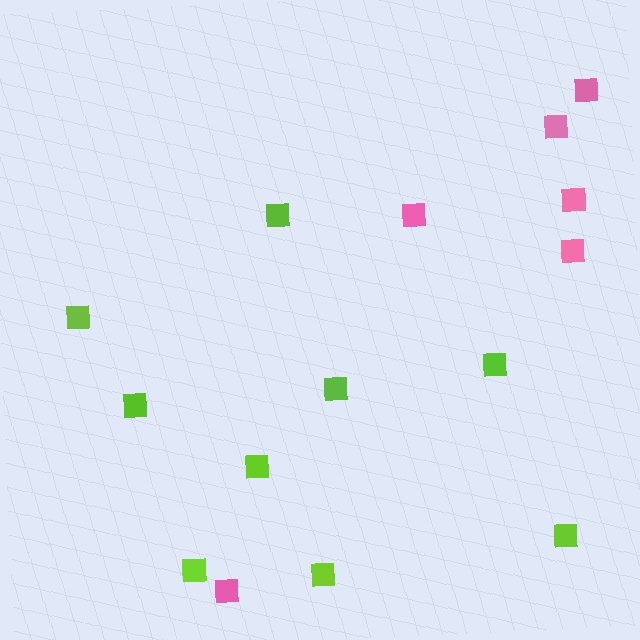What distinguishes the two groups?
There are 2 groups: one group of lime squares (9) and one group of pink squares (6).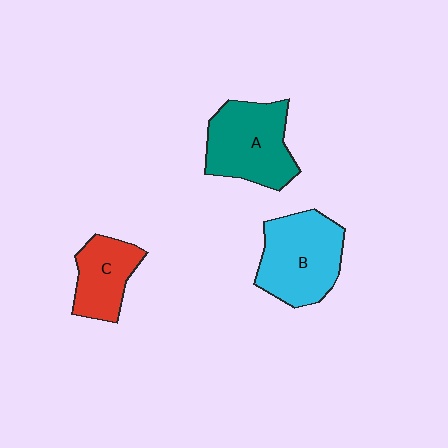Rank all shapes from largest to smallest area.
From largest to smallest: B (cyan), A (teal), C (red).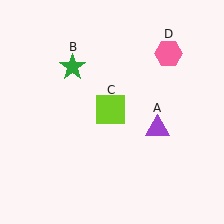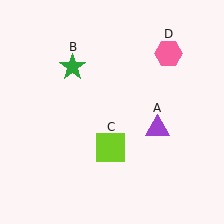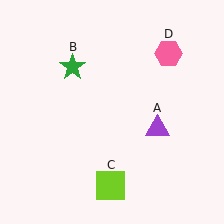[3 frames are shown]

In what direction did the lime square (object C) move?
The lime square (object C) moved down.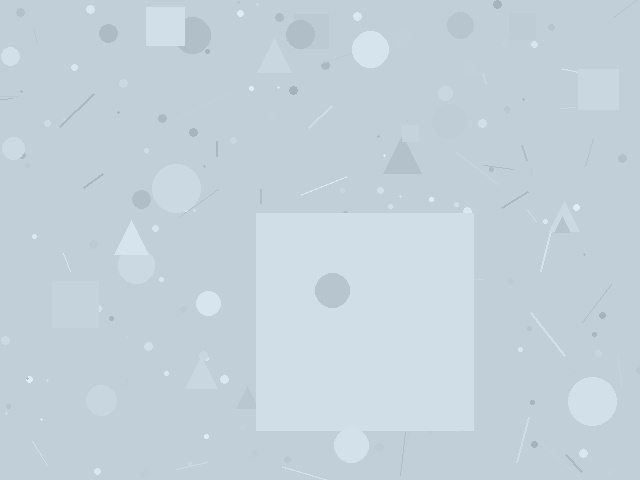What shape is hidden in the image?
A square is hidden in the image.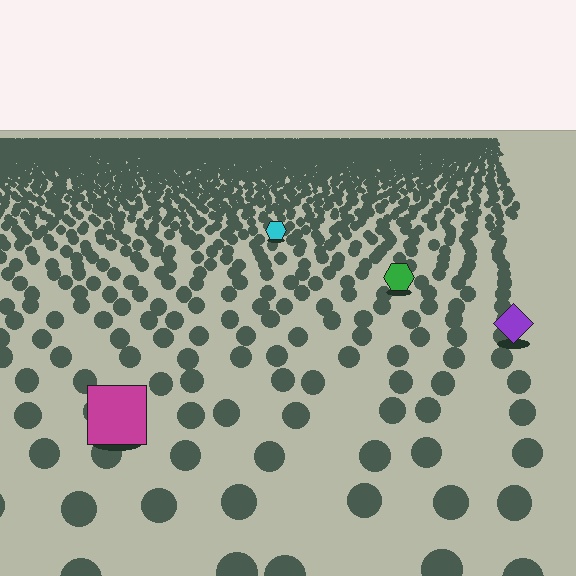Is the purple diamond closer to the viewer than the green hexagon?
Yes. The purple diamond is closer — you can tell from the texture gradient: the ground texture is coarser near it.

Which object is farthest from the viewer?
The cyan hexagon is farthest from the viewer. It appears smaller and the ground texture around it is denser.